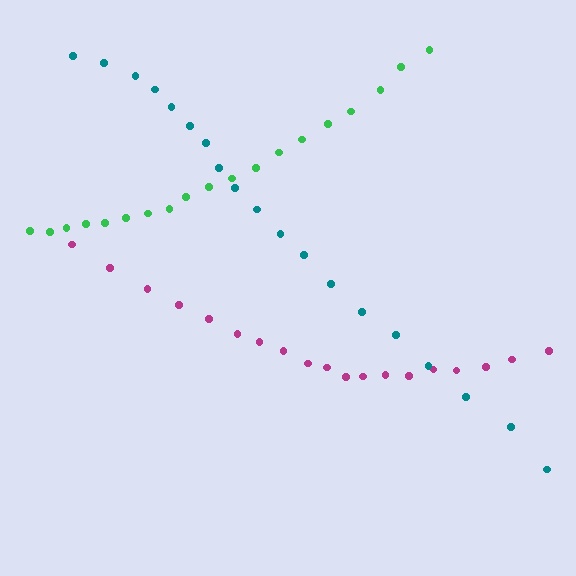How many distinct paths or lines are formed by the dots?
There are 3 distinct paths.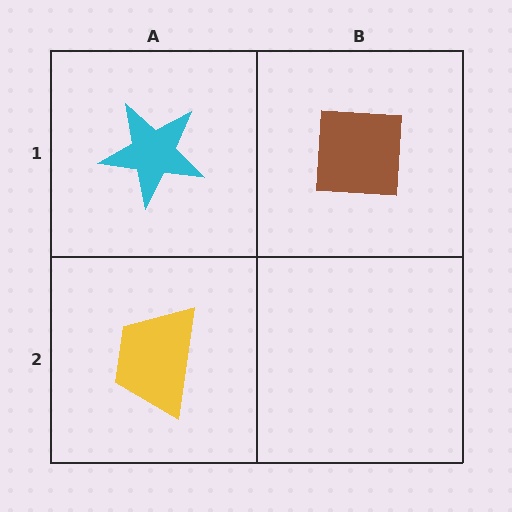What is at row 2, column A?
A yellow trapezoid.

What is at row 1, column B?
A brown square.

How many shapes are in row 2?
1 shape.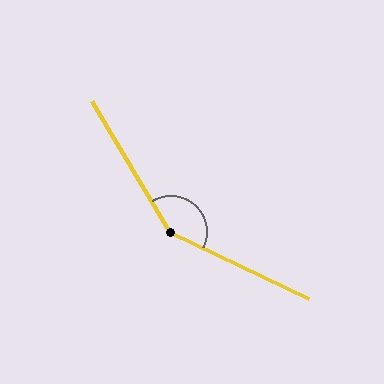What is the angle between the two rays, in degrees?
Approximately 147 degrees.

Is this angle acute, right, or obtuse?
It is obtuse.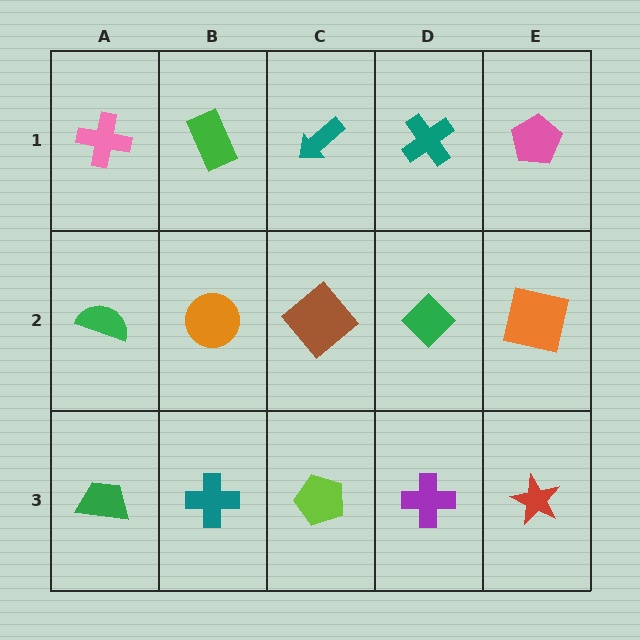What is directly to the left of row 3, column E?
A purple cross.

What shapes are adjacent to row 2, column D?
A teal cross (row 1, column D), a purple cross (row 3, column D), a brown diamond (row 2, column C), an orange square (row 2, column E).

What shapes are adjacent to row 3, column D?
A green diamond (row 2, column D), a lime pentagon (row 3, column C), a red star (row 3, column E).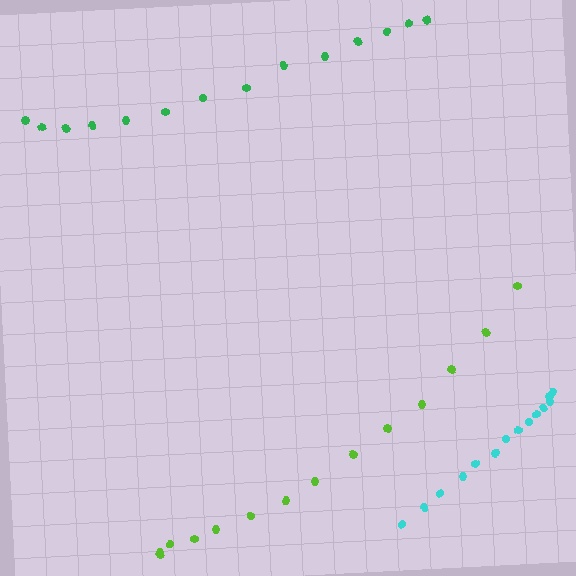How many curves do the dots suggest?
There are 3 distinct paths.